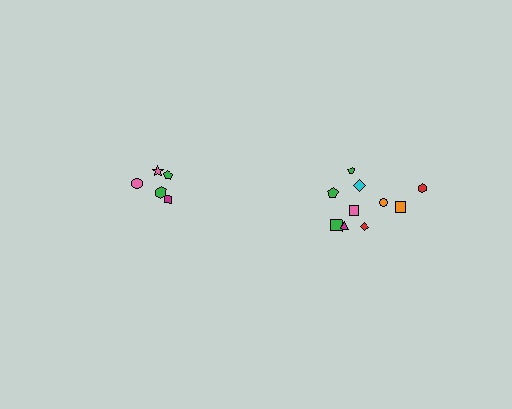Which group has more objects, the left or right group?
The right group.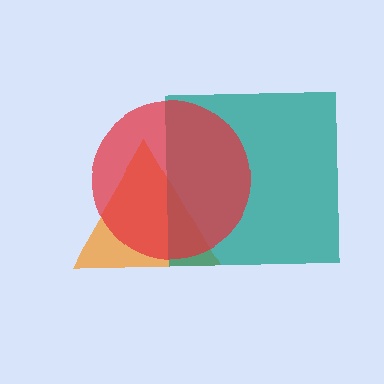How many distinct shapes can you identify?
There are 3 distinct shapes: an orange triangle, a teal square, a red circle.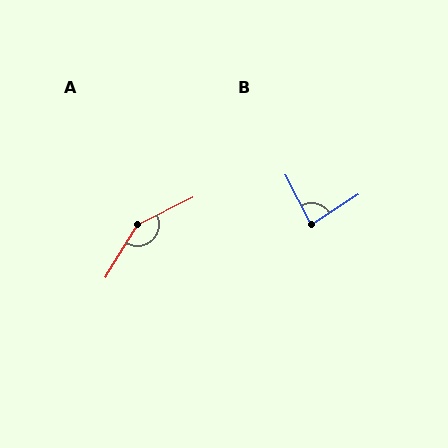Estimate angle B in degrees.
Approximately 84 degrees.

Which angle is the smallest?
B, at approximately 84 degrees.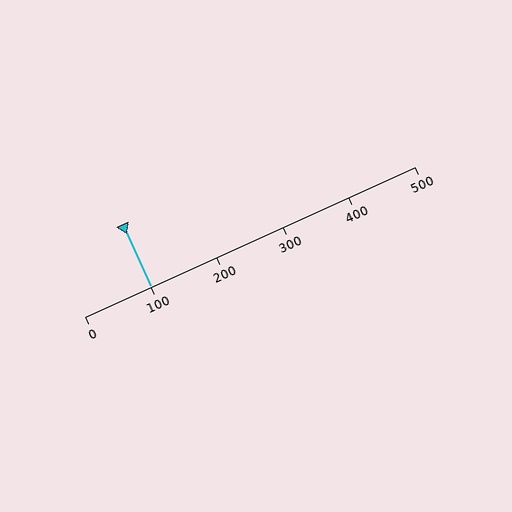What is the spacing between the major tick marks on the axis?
The major ticks are spaced 100 apart.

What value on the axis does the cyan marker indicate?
The marker indicates approximately 100.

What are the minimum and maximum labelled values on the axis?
The axis runs from 0 to 500.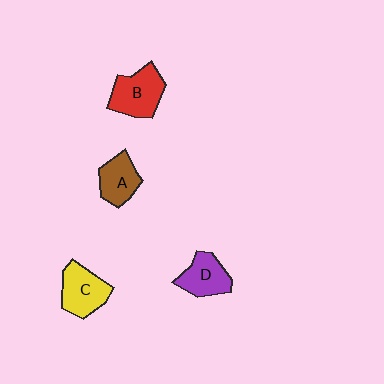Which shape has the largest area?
Shape B (red).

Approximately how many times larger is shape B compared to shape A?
Approximately 1.3 times.